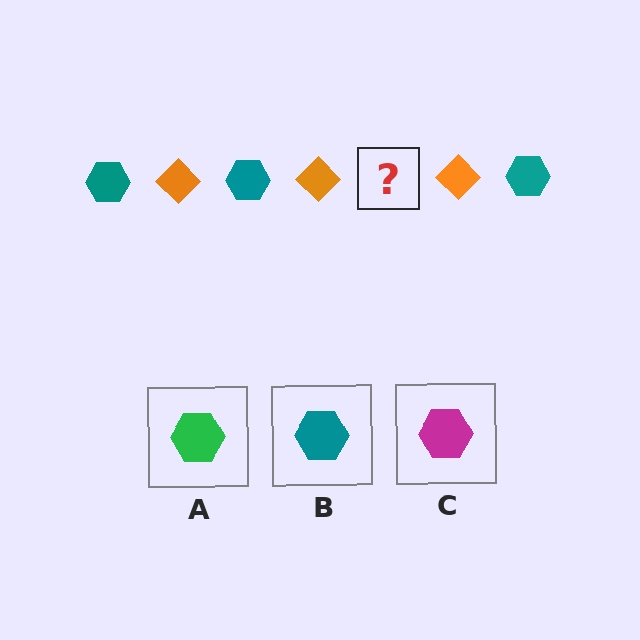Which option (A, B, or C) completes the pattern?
B.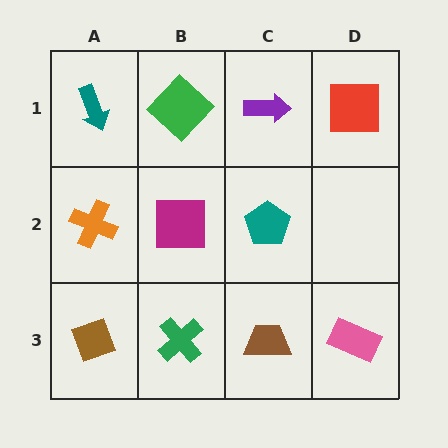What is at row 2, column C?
A teal pentagon.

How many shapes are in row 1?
4 shapes.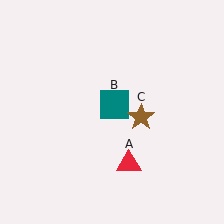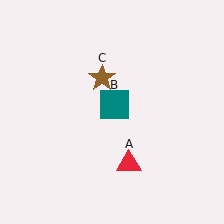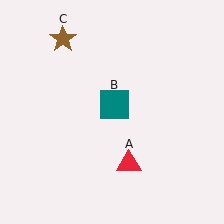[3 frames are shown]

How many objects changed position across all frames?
1 object changed position: brown star (object C).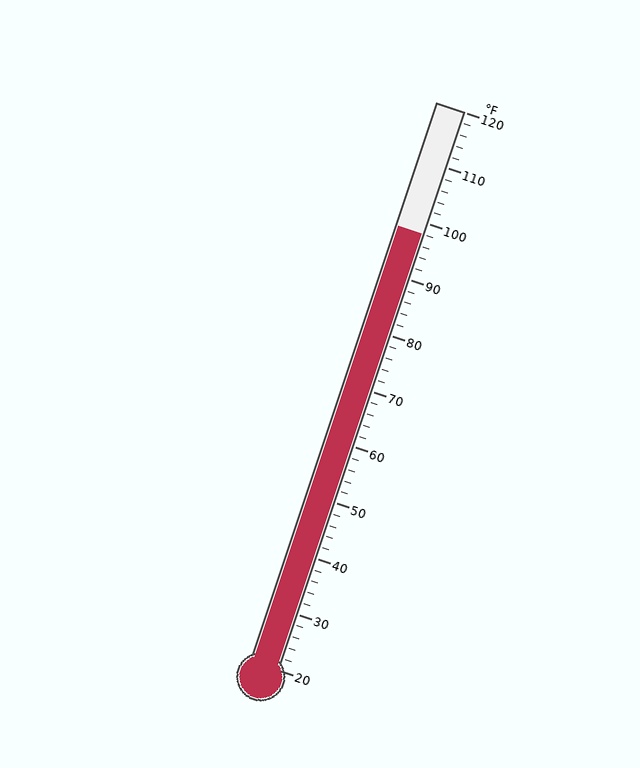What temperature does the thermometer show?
The thermometer shows approximately 98°F.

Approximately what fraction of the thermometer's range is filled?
The thermometer is filled to approximately 80% of its range.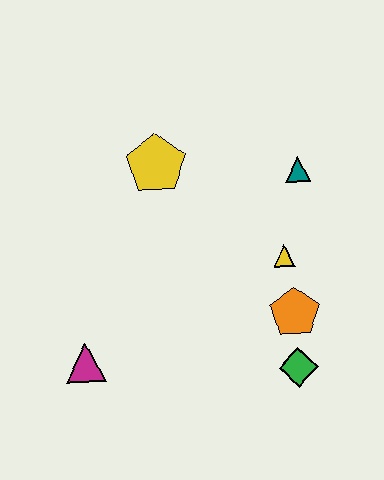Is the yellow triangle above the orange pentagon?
Yes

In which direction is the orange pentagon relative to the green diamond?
The orange pentagon is above the green diamond.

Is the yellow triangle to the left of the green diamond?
Yes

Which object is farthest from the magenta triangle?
The teal triangle is farthest from the magenta triangle.